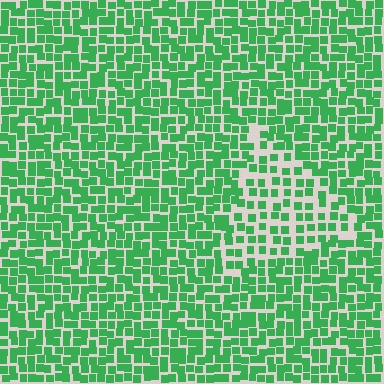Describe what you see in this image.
The image contains small green elements arranged at two different densities. A triangle-shaped region is visible where the elements are less densely packed than the surrounding area.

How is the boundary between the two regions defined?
The boundary is defined by a change in element density (approximately 1.7x ratio). All elements are the same color, size, and shape.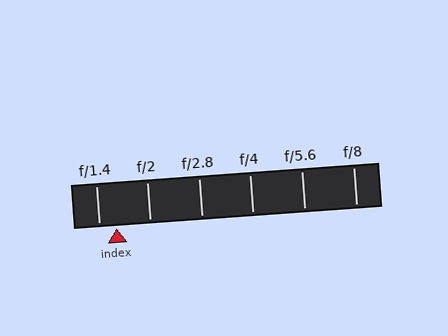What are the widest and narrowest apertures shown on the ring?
The widest aperture shown is f/1.4 and the narrowest is f/8.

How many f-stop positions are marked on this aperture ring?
There are 6 f-stop positions marked.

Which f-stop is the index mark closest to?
The index mark is closest to f/1.4.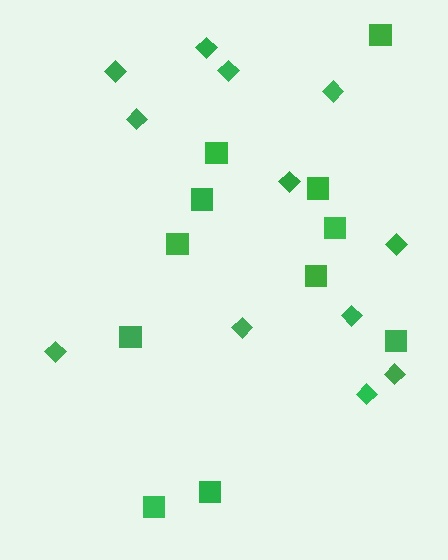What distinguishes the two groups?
There are 2 groups: one group of squares (11) and one group of diamonds (12).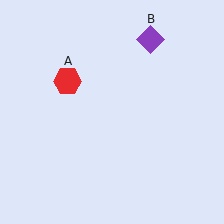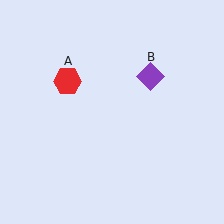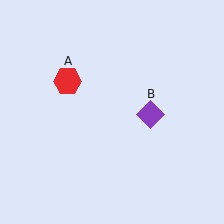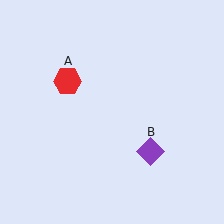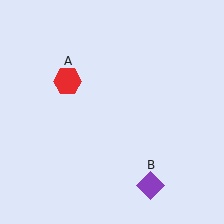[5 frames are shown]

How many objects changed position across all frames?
1 object changed position: purple diamond (object B).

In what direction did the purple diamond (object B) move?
The purple diamond (object B) moved down.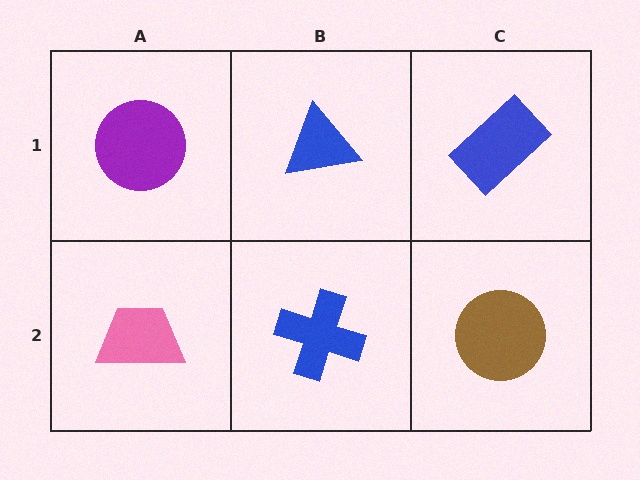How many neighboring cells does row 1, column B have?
3.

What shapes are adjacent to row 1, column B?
A blue cross (row 2, column B), a purple circle (row 1, column A), a blue rectangle (row 1, column C).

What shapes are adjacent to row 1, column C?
A brown circle (row 2, column C), a blue triangle (row 1, column B).